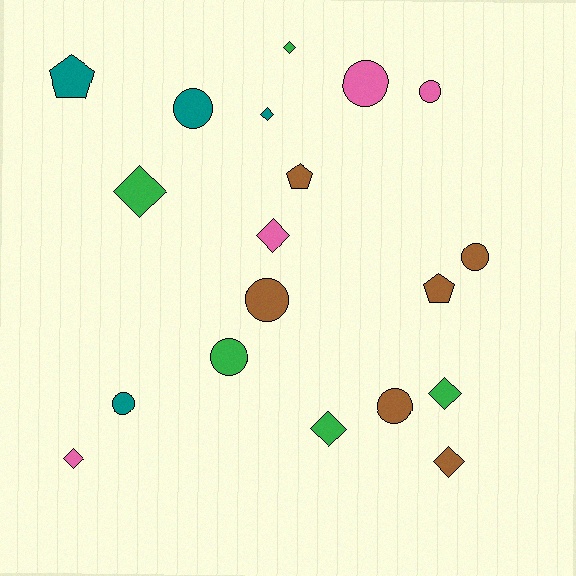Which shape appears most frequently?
Diamond, with 8 objects.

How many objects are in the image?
There are 19 objects.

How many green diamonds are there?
There are 4 green diamonds.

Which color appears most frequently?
Brown, with 6 objects.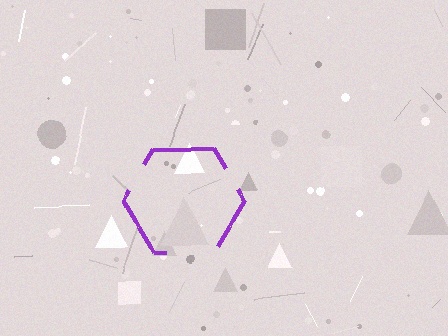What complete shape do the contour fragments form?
The contour fragments form a hexagon.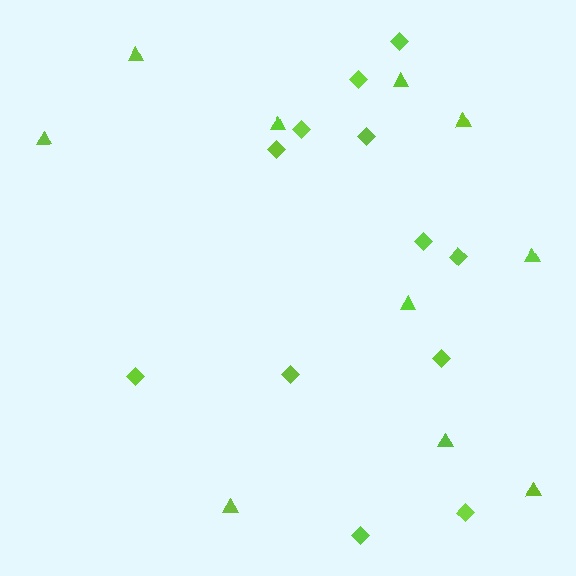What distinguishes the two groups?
There are 2 groups: one group of diamonds (12) and one group of triangles (10).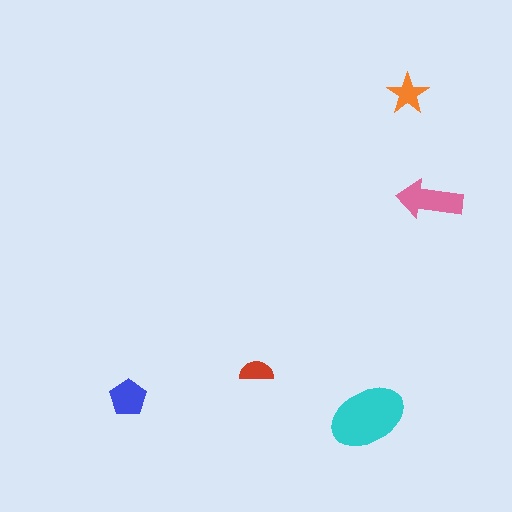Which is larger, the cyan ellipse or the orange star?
The cyan ellipse.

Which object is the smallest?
The red semicircle.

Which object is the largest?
The cyan ellipse.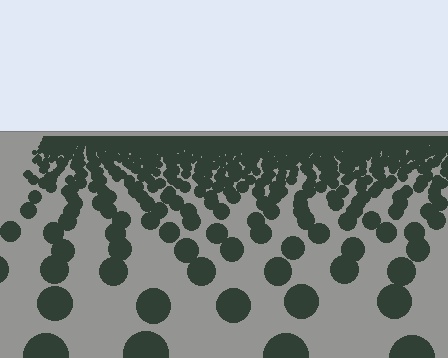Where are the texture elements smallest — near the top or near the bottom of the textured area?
Near the top.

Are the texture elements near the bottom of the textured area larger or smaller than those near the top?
Larger. Near the bottom, elements are closer to the viewer and appear at a bigger on-screen size.